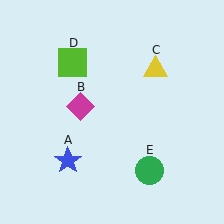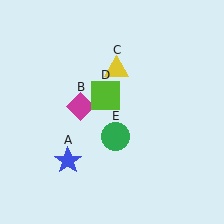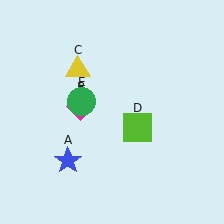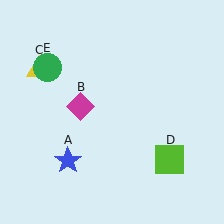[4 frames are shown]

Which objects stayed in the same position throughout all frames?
Blue star (object A) and magenta diamond (object B) remained stationary.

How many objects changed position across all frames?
3 objects changed position: yellow triangle (object C), lime square (object D), green circle (object E).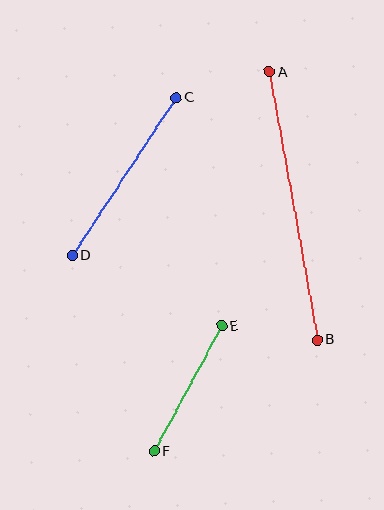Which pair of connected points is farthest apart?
Points A and B are farthest apart.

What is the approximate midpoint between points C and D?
The midpoint is at approximately (124, 177) pixels.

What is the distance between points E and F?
The distance is approximately 142 pixels.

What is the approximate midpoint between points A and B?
The midpoint is at approximately (293, 206) pixels.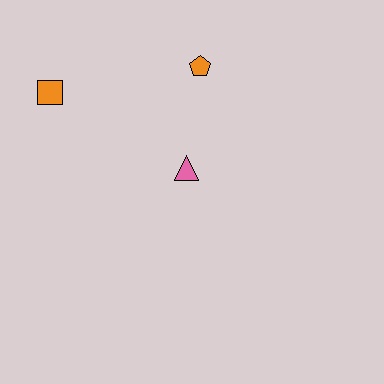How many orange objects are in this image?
There are 2 orange objects.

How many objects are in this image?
There are 3 objects.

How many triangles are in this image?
There is 1 triangle.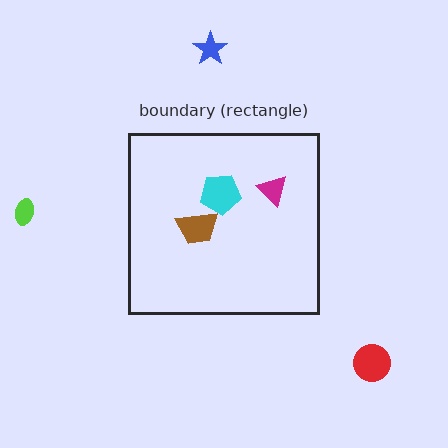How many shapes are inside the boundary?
3 inside, 3 outside.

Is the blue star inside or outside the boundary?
Outside.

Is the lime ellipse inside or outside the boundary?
Outside.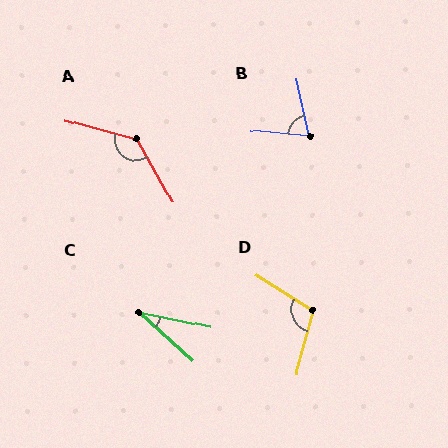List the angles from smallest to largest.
C (30°), B (73°), D (108°), A (135°).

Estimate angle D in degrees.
Approximately 108 degrees.